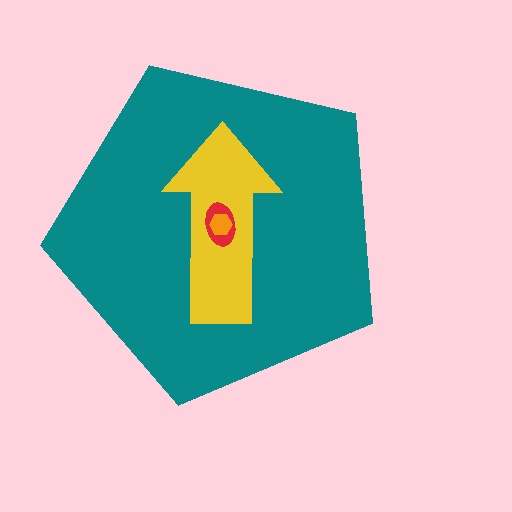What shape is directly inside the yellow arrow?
The red ellipse.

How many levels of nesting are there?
4.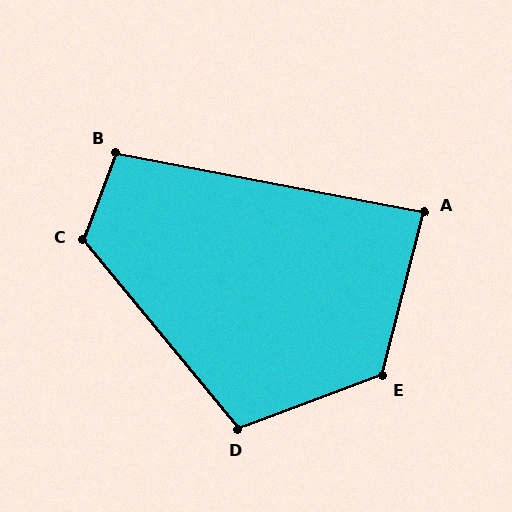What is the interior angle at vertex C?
Approximately 120 degrees (obtuse).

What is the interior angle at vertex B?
Approximately 100 degrees (obtuse).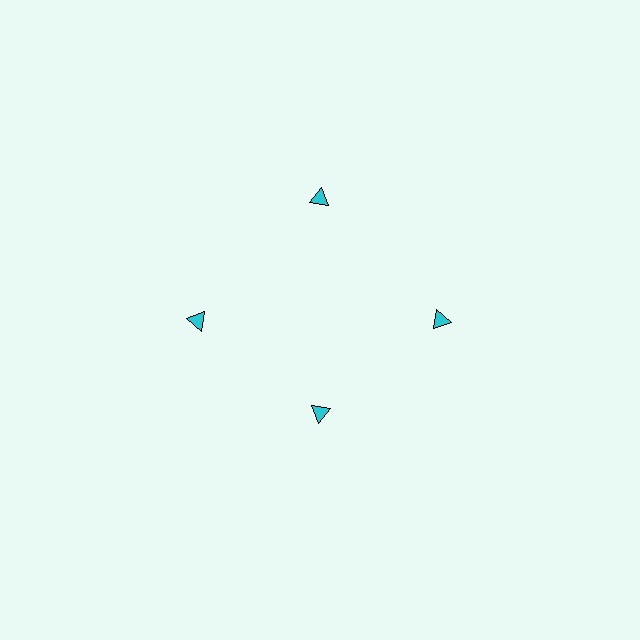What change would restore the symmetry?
The symmetry would be restored by moving it outward, back onto the ring so that all 4 triangles sit at equal angles and equal distance from the center.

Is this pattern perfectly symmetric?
No. The 4 cyan triangles are arranged in a ring, but one element near the 6 o'clock position is pulled inward toward the center, breaking the 4-fold rotational symmetry.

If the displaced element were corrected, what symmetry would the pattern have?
It would have 4-fold rotational symmetry — the pattern would map onto itself every 90 degrees.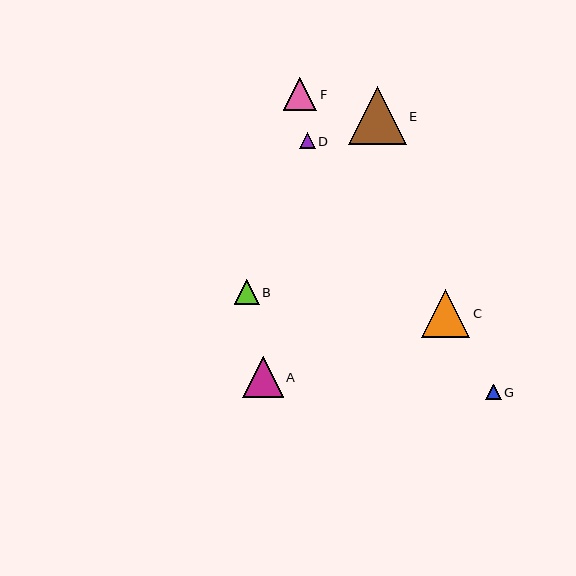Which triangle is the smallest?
Triangle G is the smallest with a size of approximately 16 pixels.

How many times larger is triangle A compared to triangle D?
Triangle A is approximately 2.5 times the size of triangle D.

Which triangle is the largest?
Triangle E is the largest with a size of approximately 57 pixels.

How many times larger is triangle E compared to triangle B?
Triangle E is approximately 2.3 times the size of triangle B.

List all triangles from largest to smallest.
From largest to smallest: E, C, A, F, B, D, G.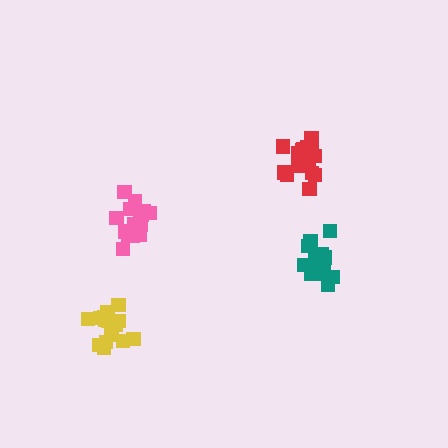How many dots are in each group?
Group 1: 17 dots, Group 2: 20 dots, Group 3: 15 dots, Group 4: 15 dots (67 total).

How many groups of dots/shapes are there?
There are 4 groups.